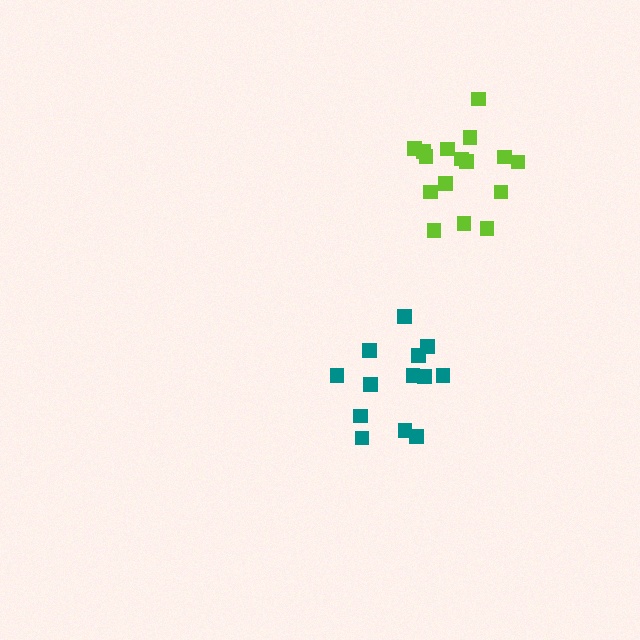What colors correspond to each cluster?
The clusters are colored: teal, lime.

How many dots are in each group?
Group 1: 13 dots, Group 2: 16 dots (29 total).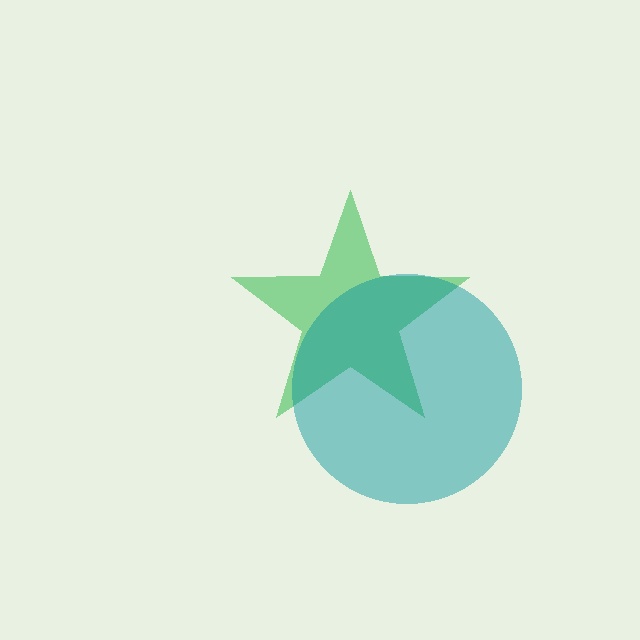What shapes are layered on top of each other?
The layered shapes are: a green star, a teal circle.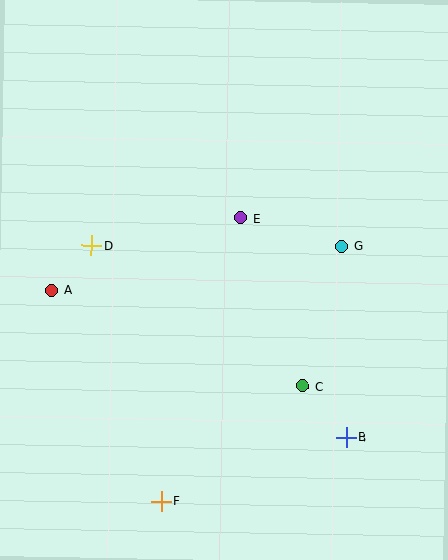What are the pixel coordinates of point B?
Point B is at (346, 438).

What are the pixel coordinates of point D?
Point D is at (92, 246).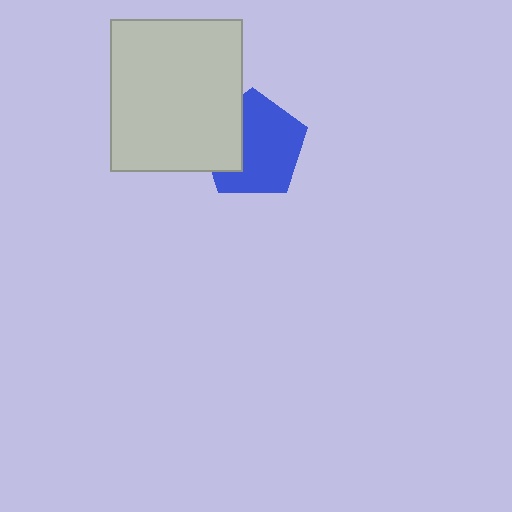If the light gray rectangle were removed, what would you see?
You would see the complete blue pentagon.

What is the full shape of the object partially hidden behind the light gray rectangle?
The partially hidden object is a blue pentagon.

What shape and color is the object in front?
The object in front is a light gray rectangle.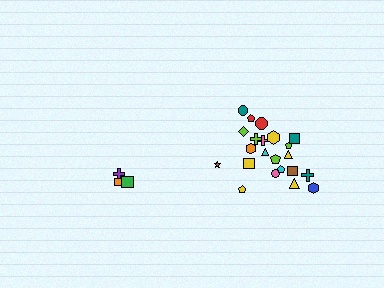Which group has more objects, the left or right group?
The right group.